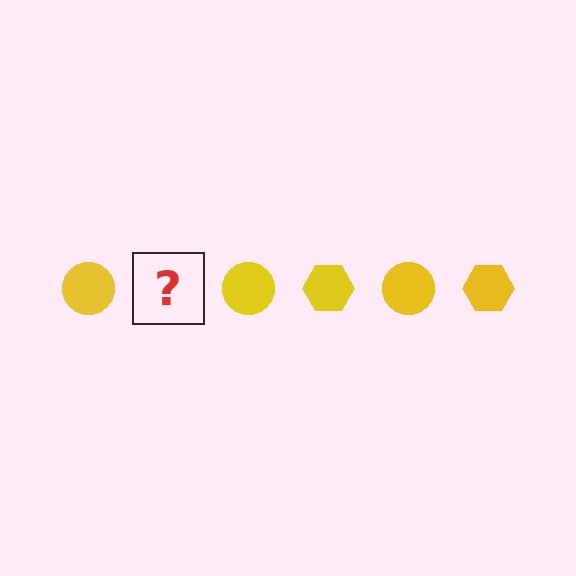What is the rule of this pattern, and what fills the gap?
The rule is that the pattern cycles through circle, hexagon shapes in yellow. The gap should be filled with a yellow hexagon.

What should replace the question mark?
The question mark should be replaced with a yellow hexagon.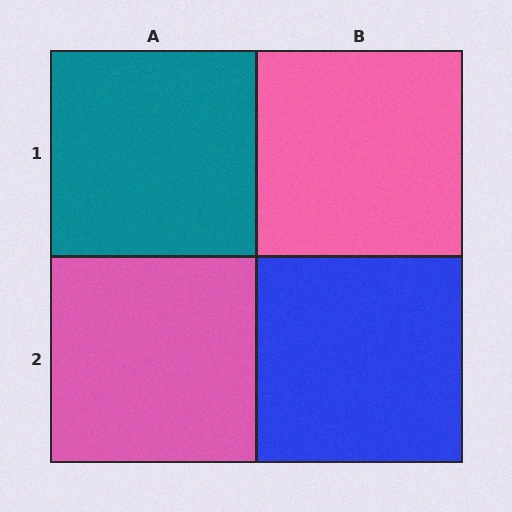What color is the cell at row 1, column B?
Pink.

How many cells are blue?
1 cell is blue.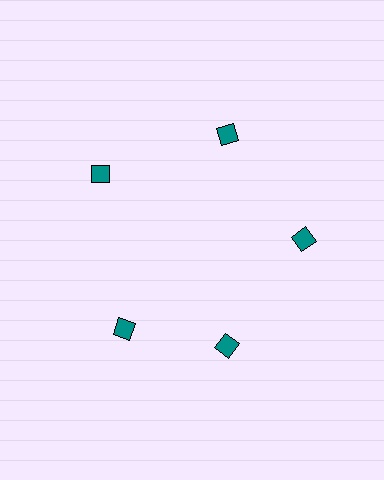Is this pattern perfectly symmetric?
No. The 5 teal diamonds are arranged in a ring, but one element near the 8 o'clock position is rotated out of alignment along the ring, breaking the 5-fold rotational symmetry.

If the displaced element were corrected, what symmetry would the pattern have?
It would have 5-fold rotational symmetry — the pattern would map onto itself every 72 degrees.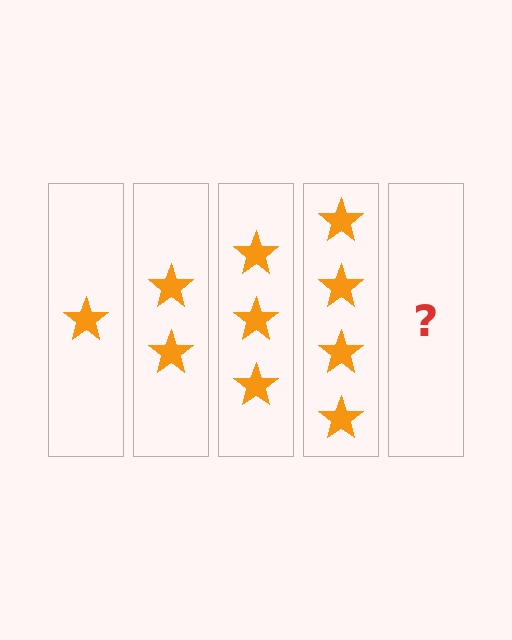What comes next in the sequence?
The next element should be 5 stars.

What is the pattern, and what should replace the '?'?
The pattern is that each step adds one more star. The '?' should be 5 stars.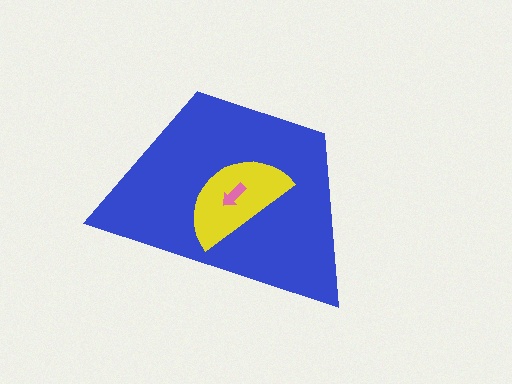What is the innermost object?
The pink arrow.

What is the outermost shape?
The blue trapezoid.